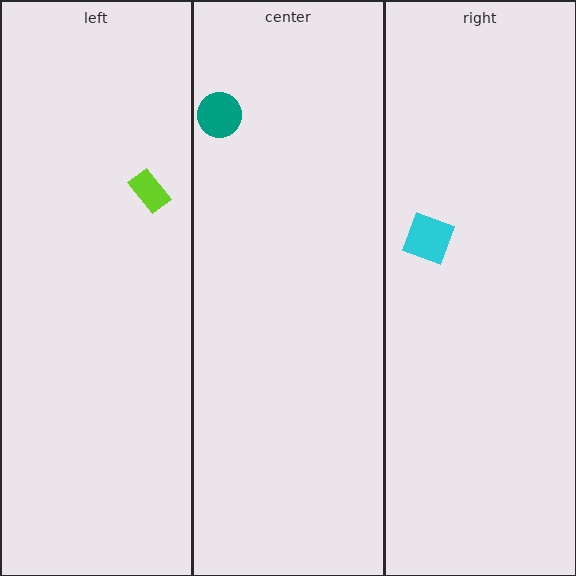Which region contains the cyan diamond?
The right region.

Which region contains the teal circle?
The center region.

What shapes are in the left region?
The lime rectangle.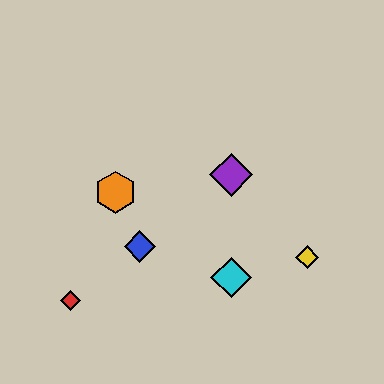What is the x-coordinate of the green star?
The green star is at x≈231.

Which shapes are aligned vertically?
The green star, the purple diamond, the cyan diamond are aligned vertically.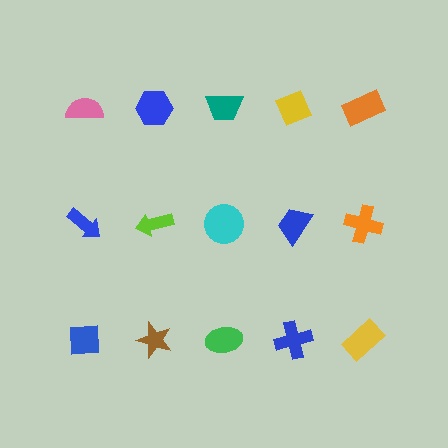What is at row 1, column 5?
An orange rectangle.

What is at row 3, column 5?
A yellow rectangle.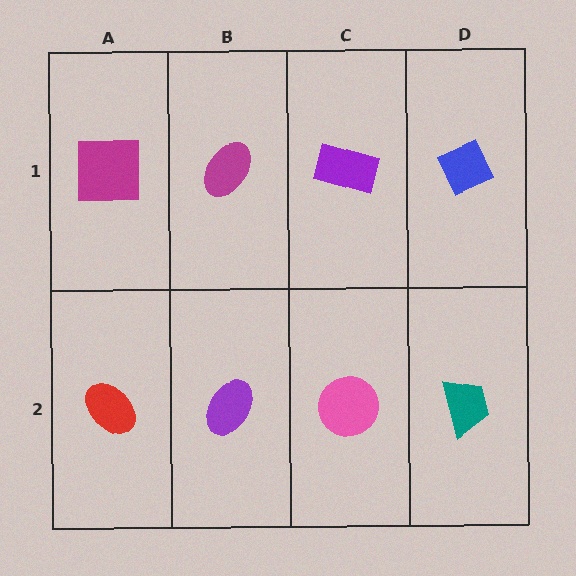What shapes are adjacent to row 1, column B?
A purple ellipse (row 2, column B), a magenta square (row 1, column A), a purple rectangle (row 1, column C).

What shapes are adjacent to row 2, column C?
A purple rectangle (row 1, column C), a purple ellipse (row 2, column B), a teal trapezoid (row 2, column D).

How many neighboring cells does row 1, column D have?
2.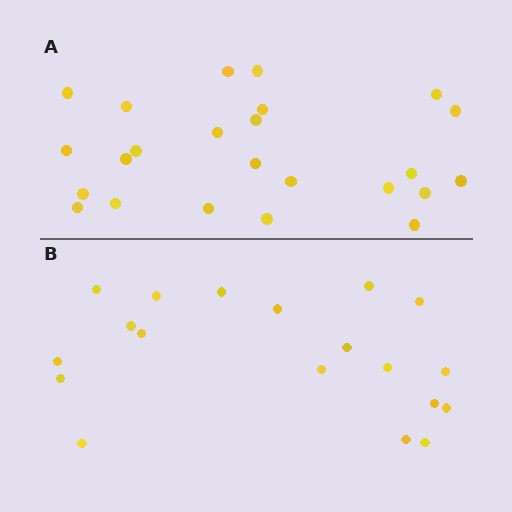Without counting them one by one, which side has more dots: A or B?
Region A (the top region) has more dots.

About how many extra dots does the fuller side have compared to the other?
Region A has about 5 more dots than region B.